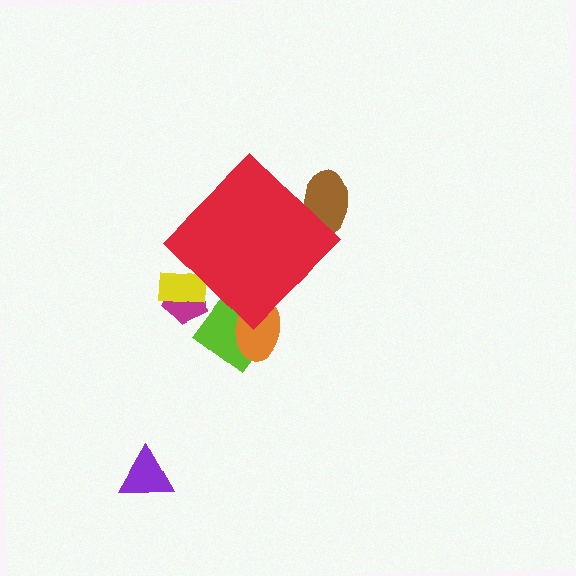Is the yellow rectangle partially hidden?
Yes, the yellow rectangle is partially hidden behind the red diamond.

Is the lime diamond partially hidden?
Yes, the lime diamond is partially hidden behind the red diamond.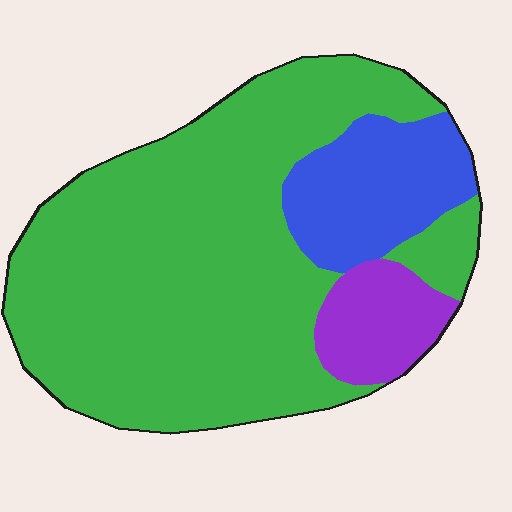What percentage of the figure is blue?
Blue covers about 15% of the figure.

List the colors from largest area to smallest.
From largest to smallest: green, blue, purple.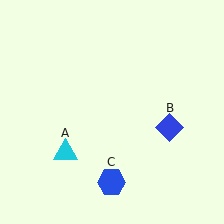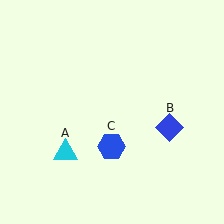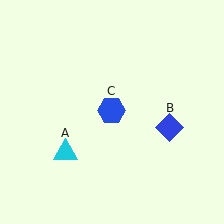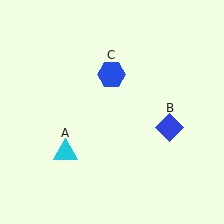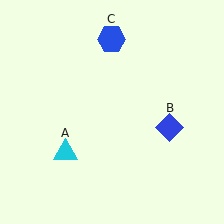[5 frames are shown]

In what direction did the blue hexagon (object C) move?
The blue hexagon (object C) moved up.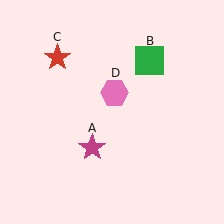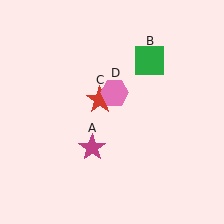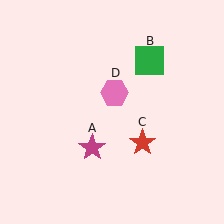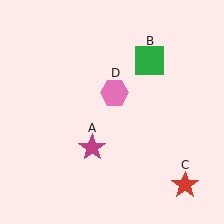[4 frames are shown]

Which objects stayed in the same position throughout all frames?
Magenta star (object A) and green square (object B) and pink hexagon (object D) remained stationary.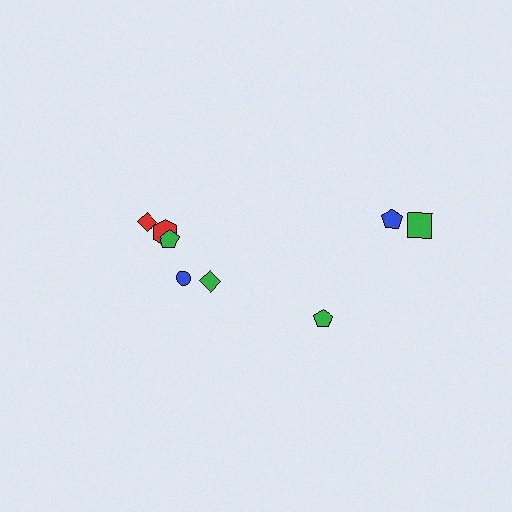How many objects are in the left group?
There are 5 objects.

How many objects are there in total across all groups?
There are 8 objects.